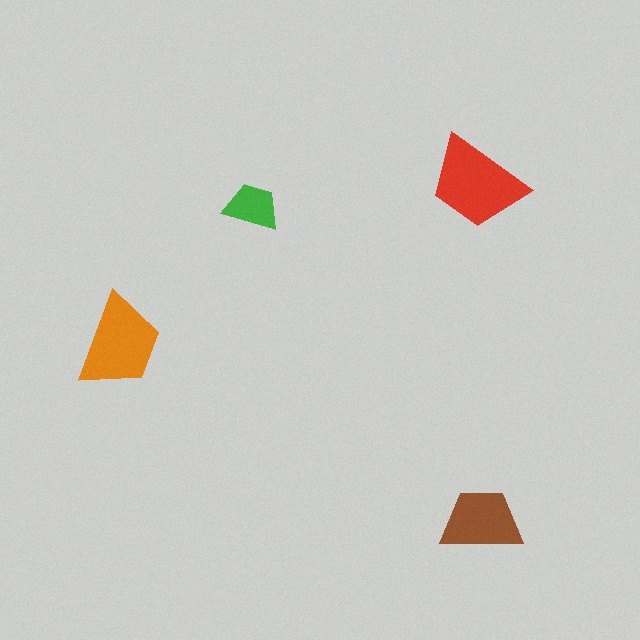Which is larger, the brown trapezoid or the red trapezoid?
The red one.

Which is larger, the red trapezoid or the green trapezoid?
The red one.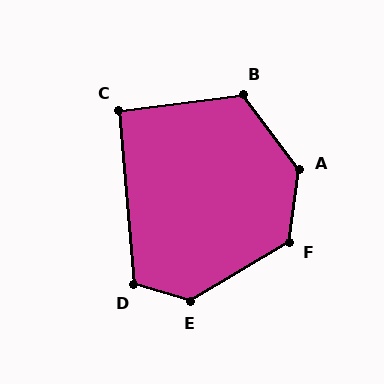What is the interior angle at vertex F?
Approximately 129 degrees (obtuse).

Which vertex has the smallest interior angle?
C, at approximately 92 degrees.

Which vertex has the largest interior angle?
A, at approximately 135 degrees.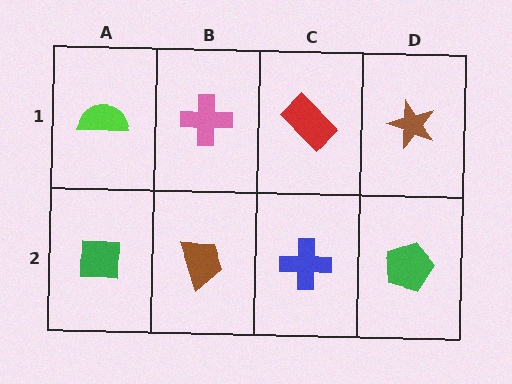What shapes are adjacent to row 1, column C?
A blue cross (row 2, column C), a pink cross (row 1, column B), a brown star (row 1, column D).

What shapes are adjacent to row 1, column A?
A green square (row 2, column A), a pink cross (row 1, column B).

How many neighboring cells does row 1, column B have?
3.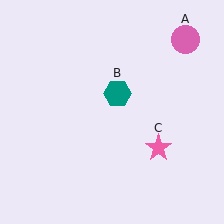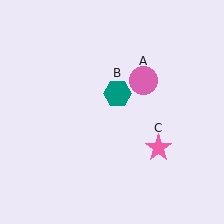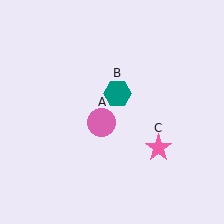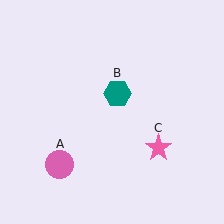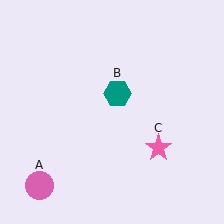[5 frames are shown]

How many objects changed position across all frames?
1 object changed position: pink circle (object A).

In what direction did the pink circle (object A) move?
The pink circle (object A) moved down and to the left.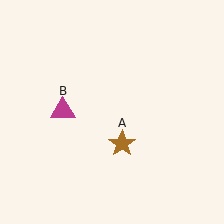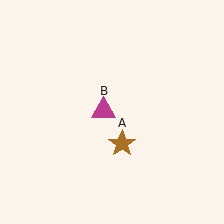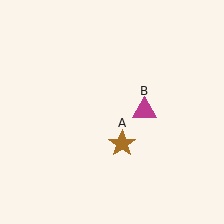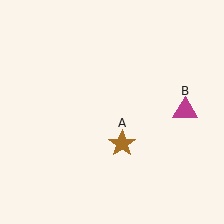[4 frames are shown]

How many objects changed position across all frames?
1 object changed position: magenta triangle (object B).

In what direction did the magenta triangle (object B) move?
The magenta triangle (object B) moved right.